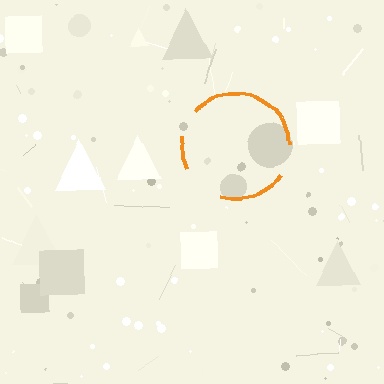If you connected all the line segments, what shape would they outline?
They would outline a circle.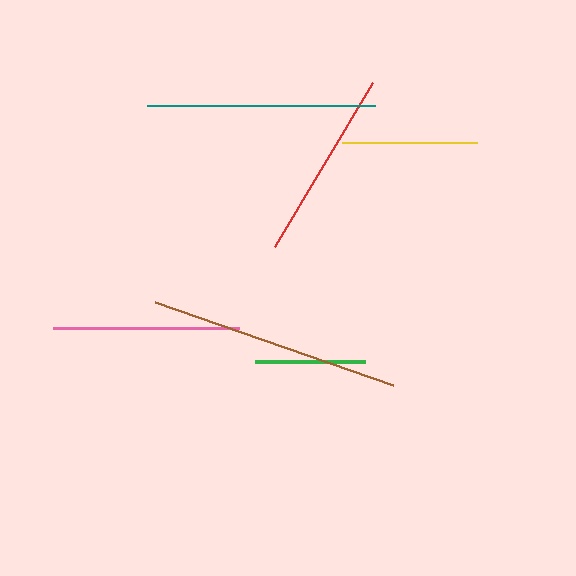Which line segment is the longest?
The brown line is the longest at approximately 252 pixels.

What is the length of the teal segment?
The teal segment is approximately 228 pixels long.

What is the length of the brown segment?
The brown segment is approximately 252 pixels long.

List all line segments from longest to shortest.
From longest to shortest: brown, teal, red, pink, yellow, green.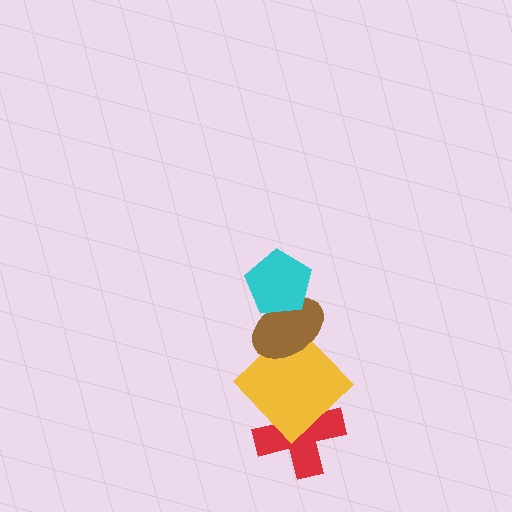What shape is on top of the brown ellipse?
The cyan pentagon is on top of the brown ellipse.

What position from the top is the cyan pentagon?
The cyan pentagon is 1st from the top.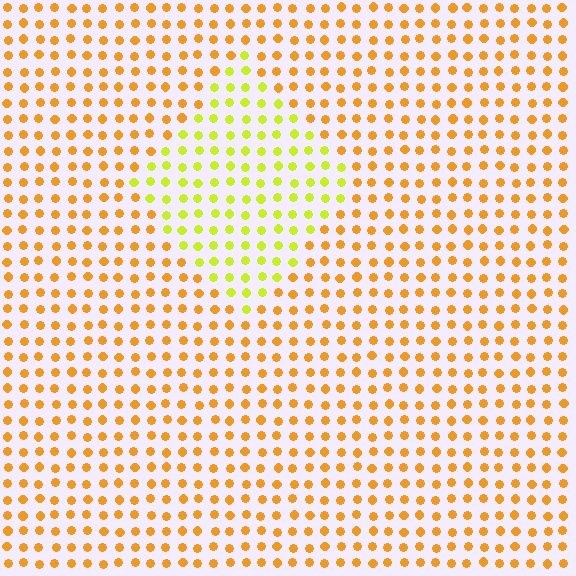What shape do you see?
I see a diamond.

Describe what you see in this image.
The image is filled with small orange elements in a uniform arrangement. A diamond-shaped region is visible where the elements are tinted to a slightly different hue, forming a subtle color boundary.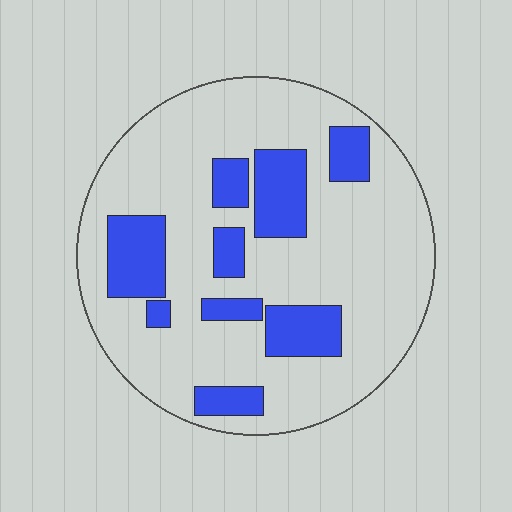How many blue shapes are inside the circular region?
9.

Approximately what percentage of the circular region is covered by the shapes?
Approximately 25%.